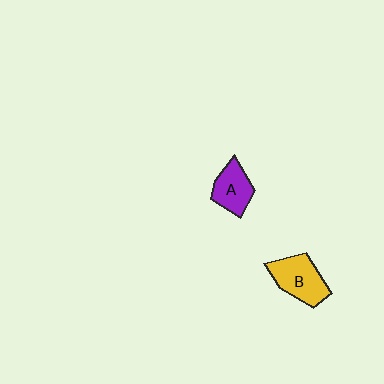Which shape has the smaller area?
Shape A (purple).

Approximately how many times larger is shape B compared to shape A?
Approximately 1.3 times.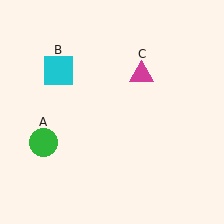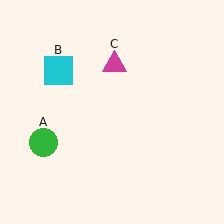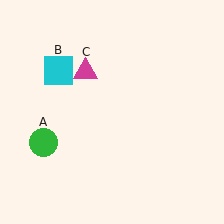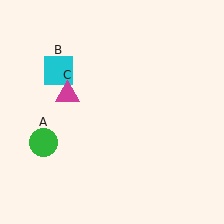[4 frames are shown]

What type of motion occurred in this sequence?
The magenta triangle (object C) rotated counterclockwise around the center of the scene.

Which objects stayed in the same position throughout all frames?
Green circle (object A) and cyan square (object B) remained stationary.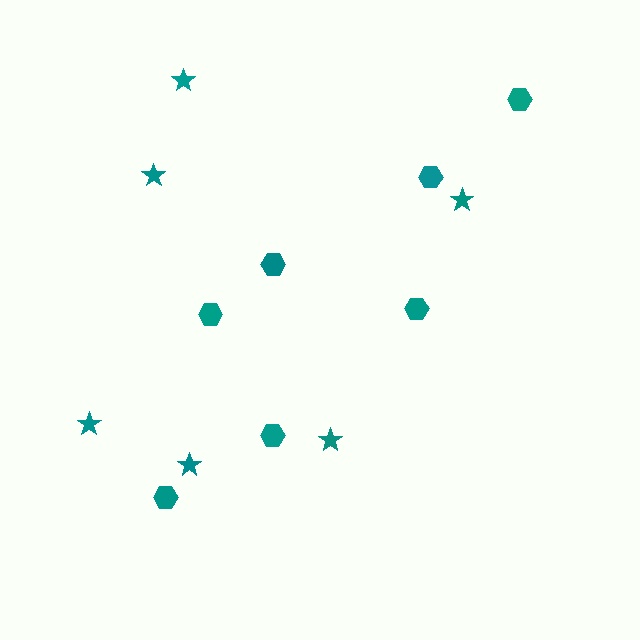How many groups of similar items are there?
There are 2 groups: one group of hexagons (7) and one group of stars (6).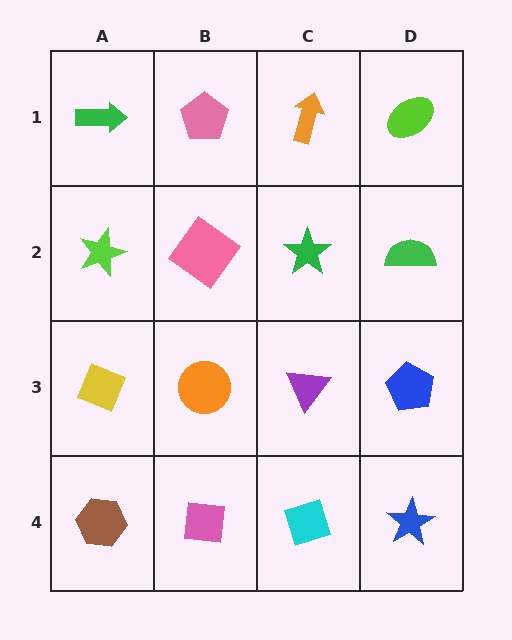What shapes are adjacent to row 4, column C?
A purple triangle (row 3, column C), a pink square (row 4, column B), a blue star (row 4, column D).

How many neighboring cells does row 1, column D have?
2.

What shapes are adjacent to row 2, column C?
An orange arrow (row 1, column C), a purple triangle (row 3, column C), a pink diamond (row 2, column B), a green semicircle (row 2, column D).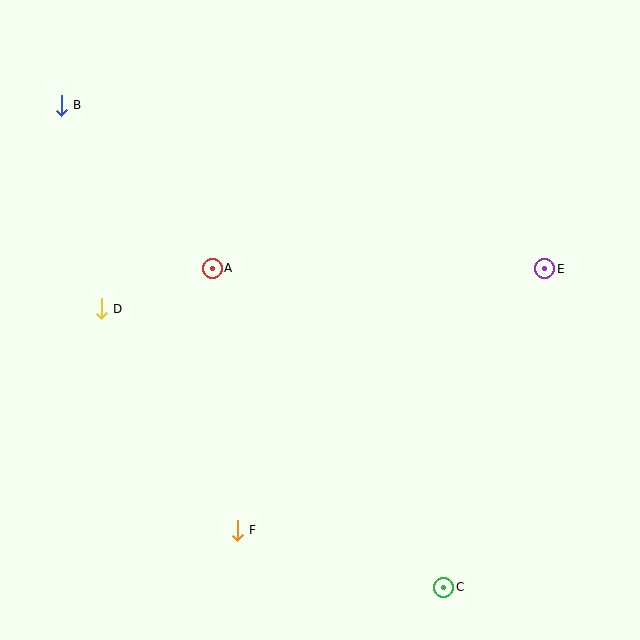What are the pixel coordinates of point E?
Point E is at (545, 269).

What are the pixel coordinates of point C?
Point C is at (444, 587).